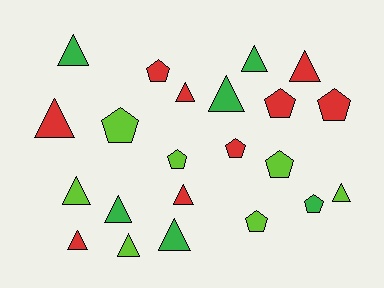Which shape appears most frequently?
Triangle, with 13 objects.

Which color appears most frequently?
Red, with 9 objects.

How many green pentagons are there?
There is 1 green pentagon.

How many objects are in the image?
There are 22 objects.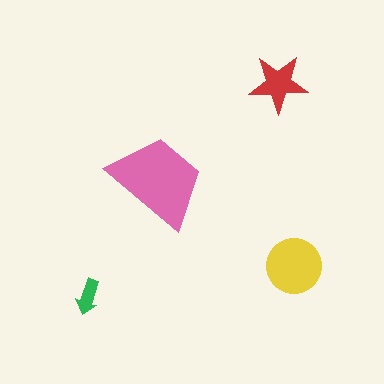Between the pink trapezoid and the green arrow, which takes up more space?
The pink trapezoid.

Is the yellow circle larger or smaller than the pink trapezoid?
Smaller.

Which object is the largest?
The pink trapezoid.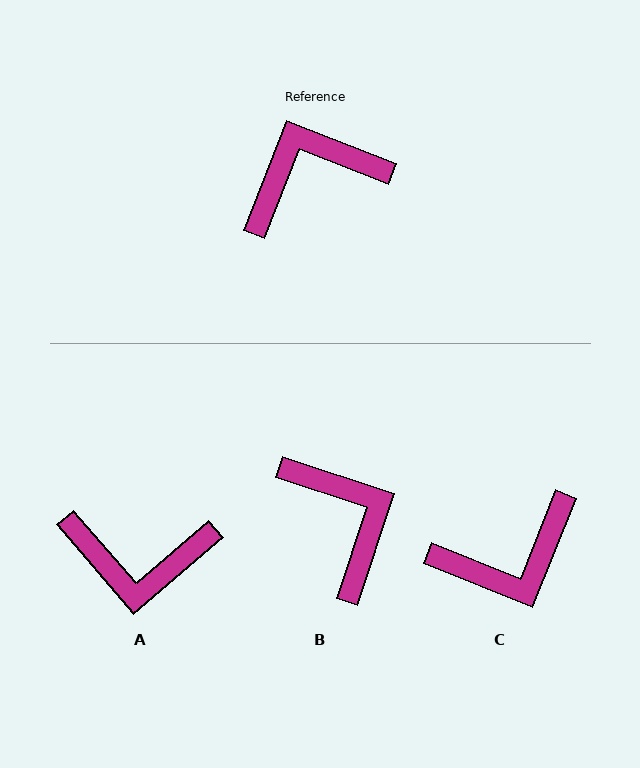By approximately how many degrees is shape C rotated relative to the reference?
Approximately 179 degrees counter-clockwise.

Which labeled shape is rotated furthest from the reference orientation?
C, about 179 degrees away.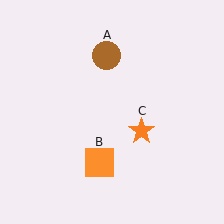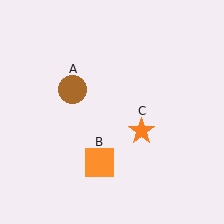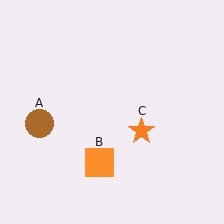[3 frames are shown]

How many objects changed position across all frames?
1 object changed position: brown circle (object A).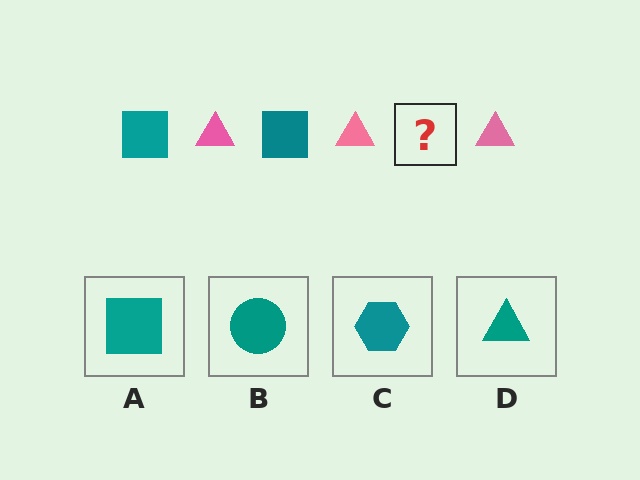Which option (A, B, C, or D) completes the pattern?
A.